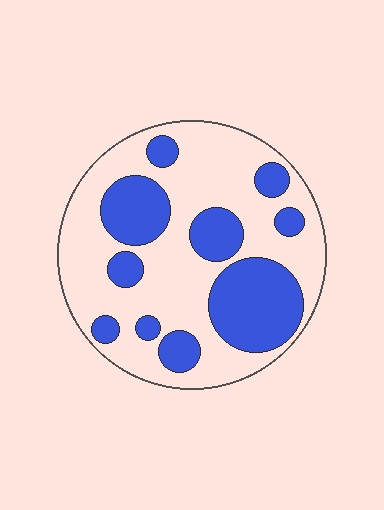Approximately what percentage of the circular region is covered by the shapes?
Approximately 35%.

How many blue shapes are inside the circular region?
10.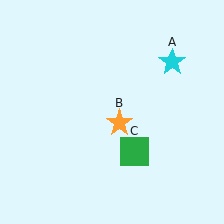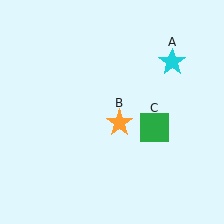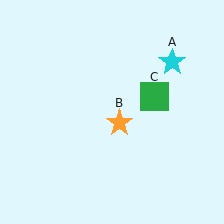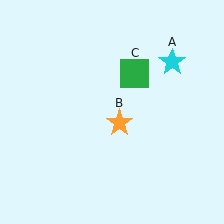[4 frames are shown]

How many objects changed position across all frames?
1 object changed position: green square (object C).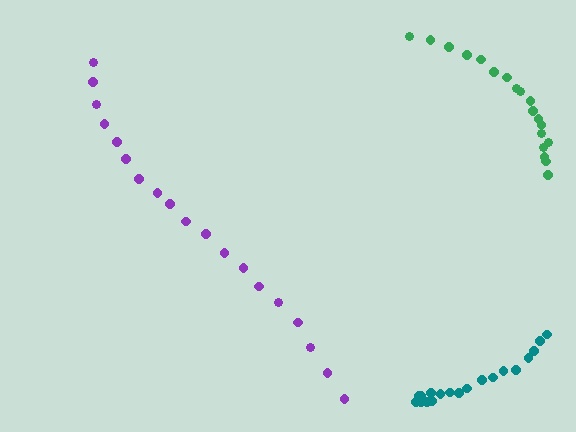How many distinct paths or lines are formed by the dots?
There are 3 distinct paths.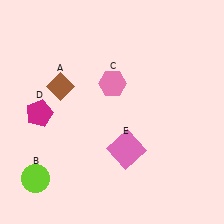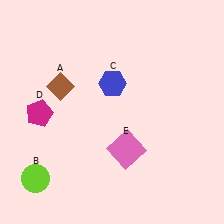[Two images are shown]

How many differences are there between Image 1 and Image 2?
There is 1 difference between the two images.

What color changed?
The hexagon (C) changed from pink in Image 1 to blue in Image 2.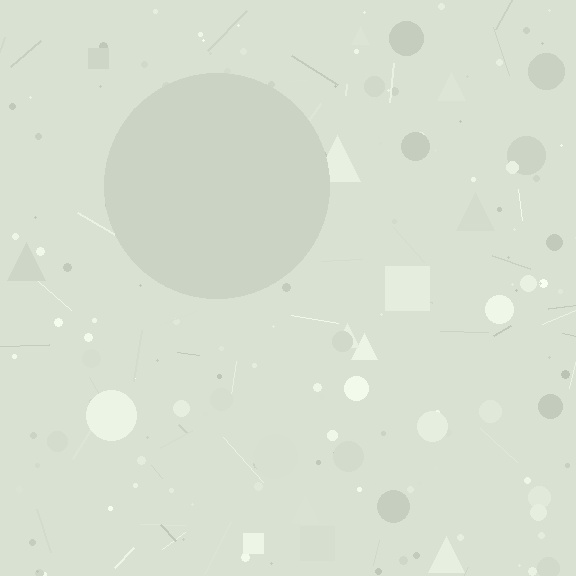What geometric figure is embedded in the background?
A circle is embedded in the background.